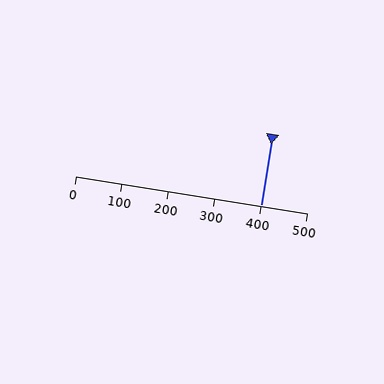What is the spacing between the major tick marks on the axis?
The major ticks are spaced 100 apart.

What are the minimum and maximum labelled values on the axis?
The axis runs from 0 to 500.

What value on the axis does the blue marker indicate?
The marker indicates approximately 400.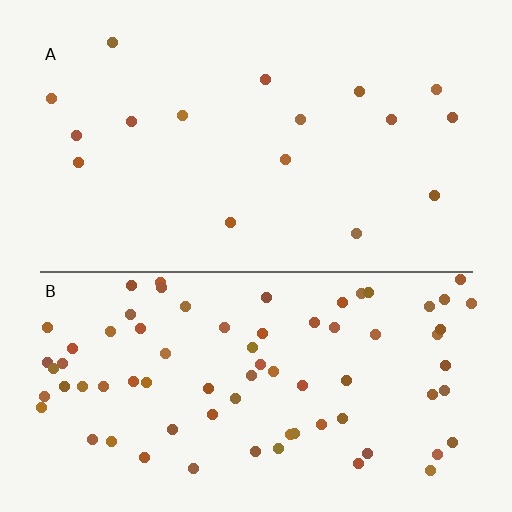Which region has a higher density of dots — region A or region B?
B (the bottom).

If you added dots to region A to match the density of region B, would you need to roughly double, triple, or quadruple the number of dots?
Approximately quadruple.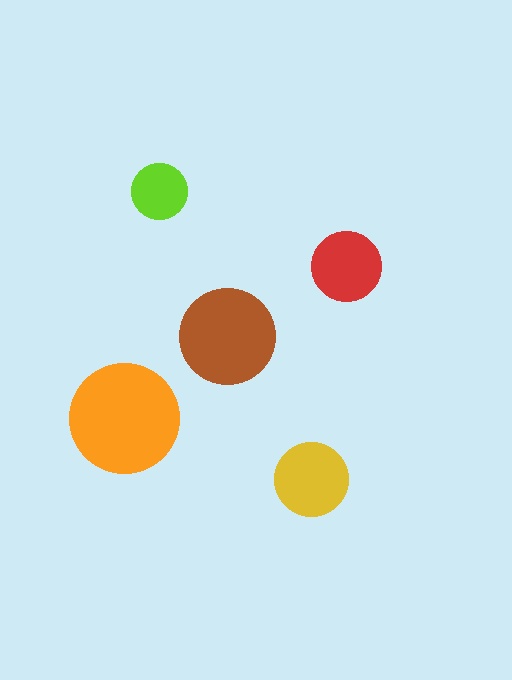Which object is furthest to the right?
The red circle is rightmost.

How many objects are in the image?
There are 5 objects in the image.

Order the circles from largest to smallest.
the orange one, the brown one, the yellow one, the red one, the lime one.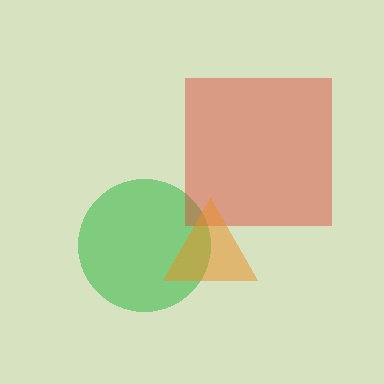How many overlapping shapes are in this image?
There are 3 overlapping shapes in the image.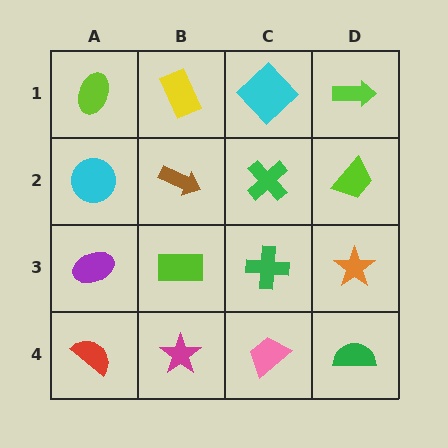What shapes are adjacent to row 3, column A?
A cyan circle (row 2, column A), a red semicircle (row 4, column A), a lime rectangle (row 3, column B).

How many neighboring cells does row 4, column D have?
2.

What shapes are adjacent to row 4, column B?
A lime rectangle (row 3, column B), a red semicircle (row 4, column A), a pink trapezoid (row 4, column C).